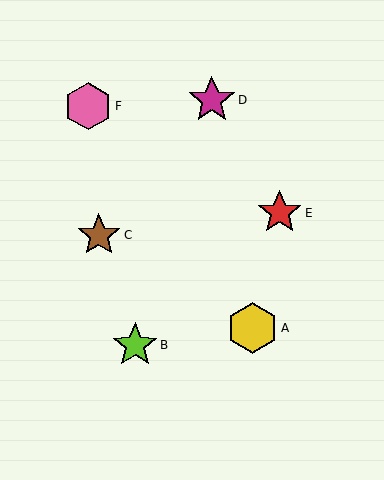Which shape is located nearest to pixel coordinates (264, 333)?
The yellow hexagon (labeled A) at (253, 328) is nearest to that location.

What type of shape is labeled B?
Shape B is a lime star.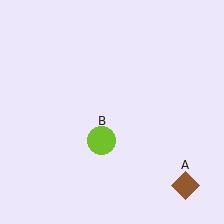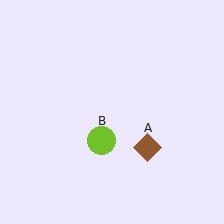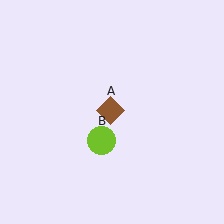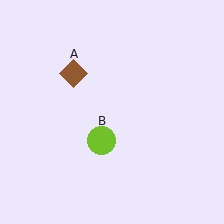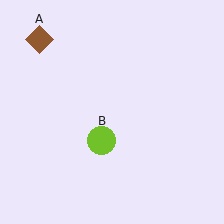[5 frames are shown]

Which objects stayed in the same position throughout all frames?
Lime circle (object B) remained stationary.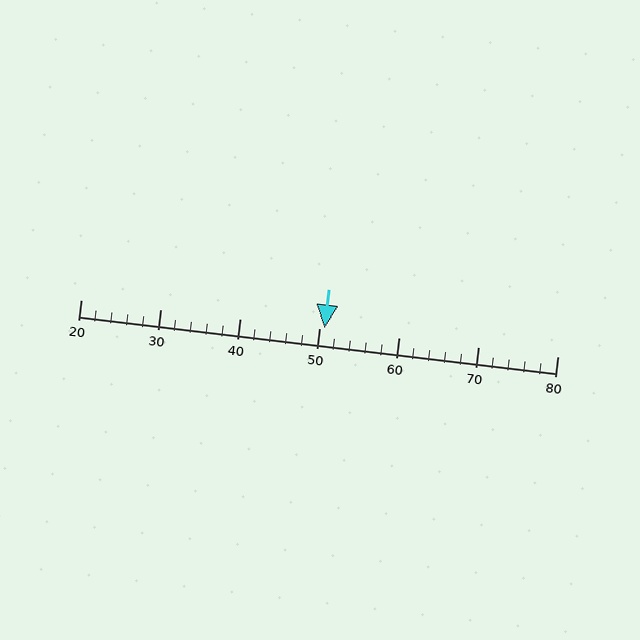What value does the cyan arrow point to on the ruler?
The cyan arrow points to approximately 51.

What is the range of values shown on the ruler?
The ruler shows values from 20 to 80.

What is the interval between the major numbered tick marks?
The major tick marks are spaced 10 units apart.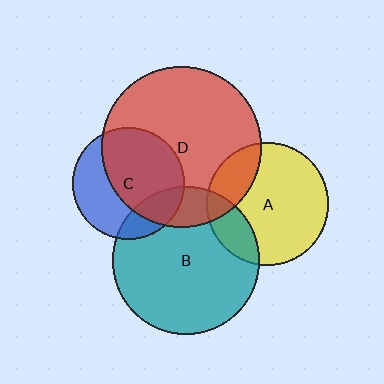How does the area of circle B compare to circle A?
Approximately 1.4 times.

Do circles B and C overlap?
Yes.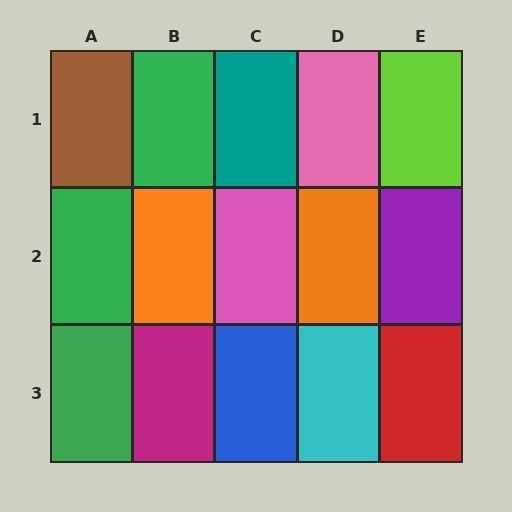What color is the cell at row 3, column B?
Magenta.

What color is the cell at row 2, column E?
Purple.